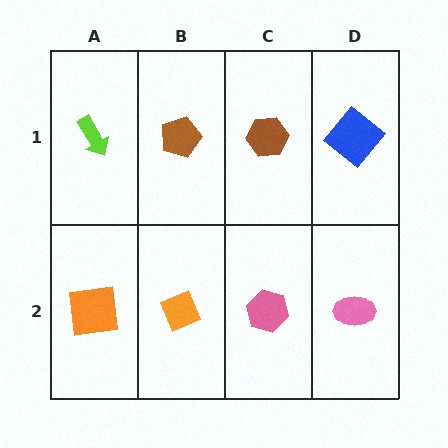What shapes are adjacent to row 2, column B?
A brown pentagon (row 1, column B), an orange square (row 2, column A), a pink hexagon (row 2, column C).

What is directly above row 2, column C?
A brown hexagon.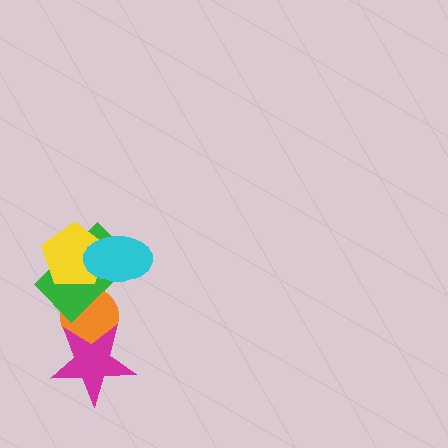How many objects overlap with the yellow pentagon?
2 objects overlap with the yellow pentagon.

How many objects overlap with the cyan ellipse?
2 objects overlap with the cyan ellipse.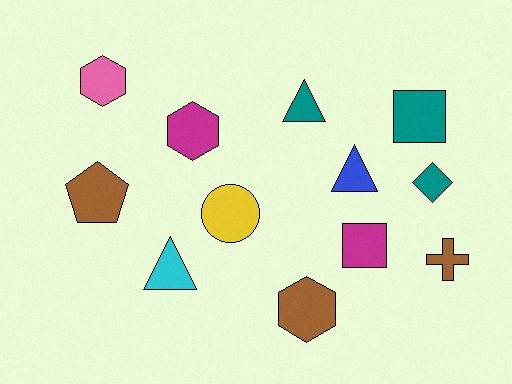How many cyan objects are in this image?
There is 1 cyan object.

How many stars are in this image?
There are no stars.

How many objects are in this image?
There are 12 objects.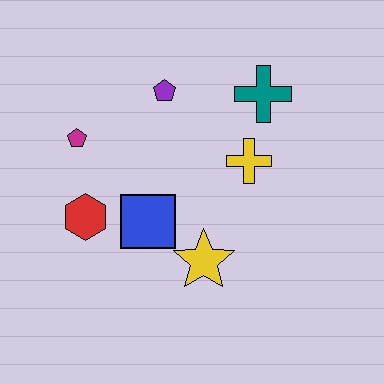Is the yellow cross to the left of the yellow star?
No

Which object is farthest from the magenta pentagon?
The teal cross is farthest from the magenta pentagon.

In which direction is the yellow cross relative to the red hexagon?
The yellow cross is to the right of the red hexagon.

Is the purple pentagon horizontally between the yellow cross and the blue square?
Yes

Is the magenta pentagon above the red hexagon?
Yes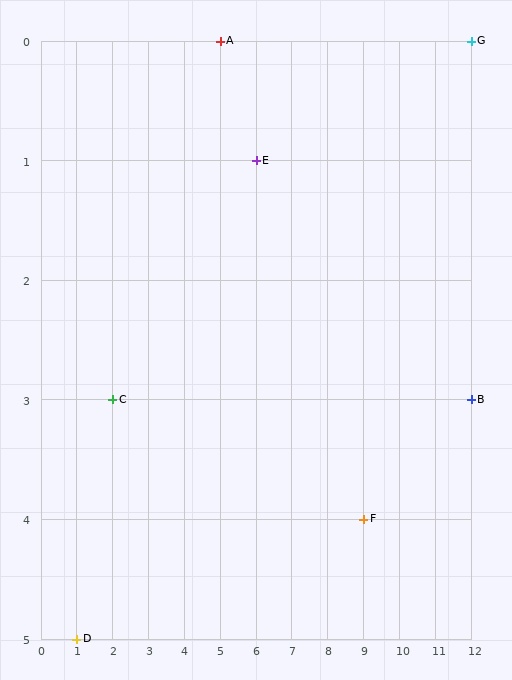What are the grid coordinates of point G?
Point G is at grid coordinates (12, 0).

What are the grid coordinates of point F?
Point F is at grid coordinates (9, 4).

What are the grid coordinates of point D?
Point D is at grid coordinates (1, 5).